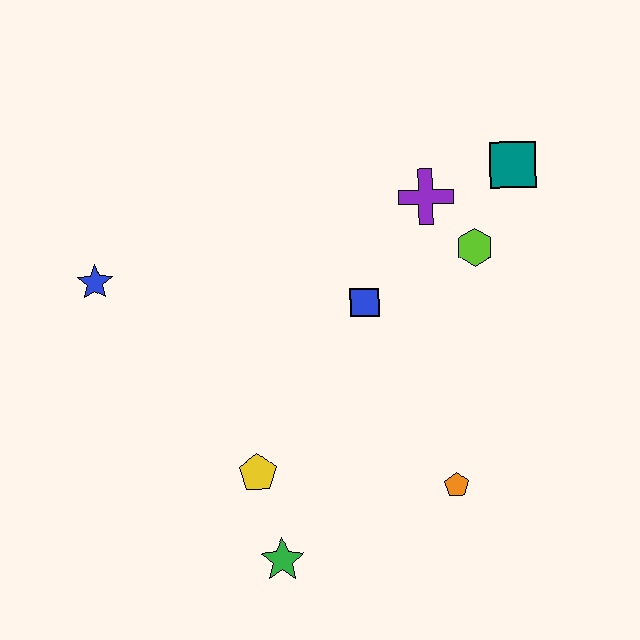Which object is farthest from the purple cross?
The green star is farthest from the purple cross.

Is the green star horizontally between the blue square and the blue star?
Yes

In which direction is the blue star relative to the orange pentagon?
The blue star is to the left of the orange pentagon.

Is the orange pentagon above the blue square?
No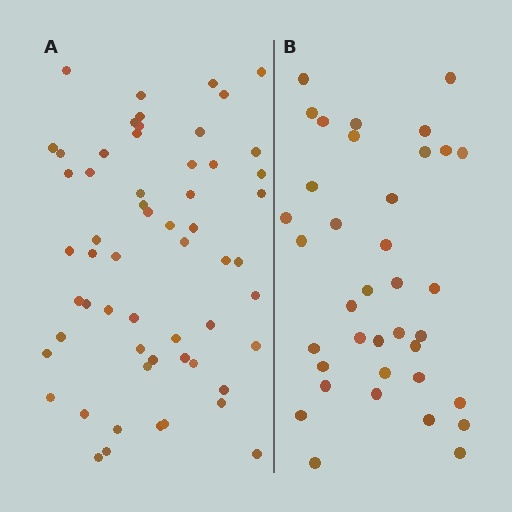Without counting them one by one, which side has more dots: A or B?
Region A (the left region) has more dots.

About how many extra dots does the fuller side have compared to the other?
Region A has approximately 20 more dots than region B.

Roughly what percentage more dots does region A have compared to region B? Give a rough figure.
About 55% more.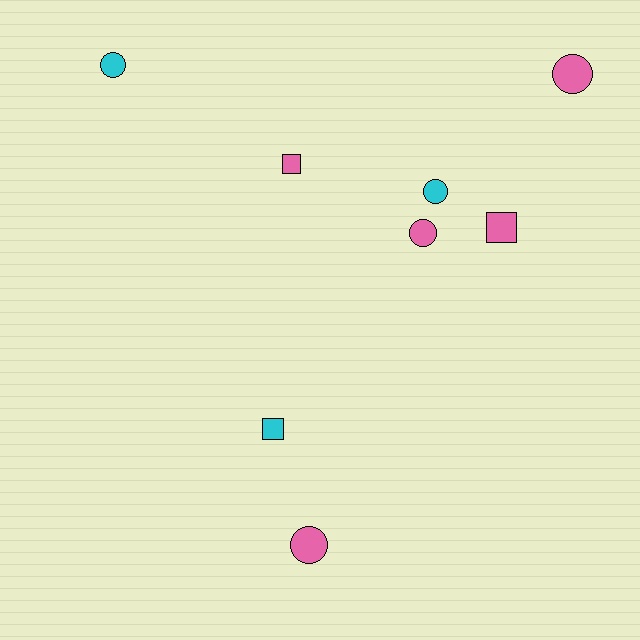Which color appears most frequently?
Pink, with 5 objects.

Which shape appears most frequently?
Circle, with 5 objects.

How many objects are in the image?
There are 8 objects.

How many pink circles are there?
There are 3 pink circles.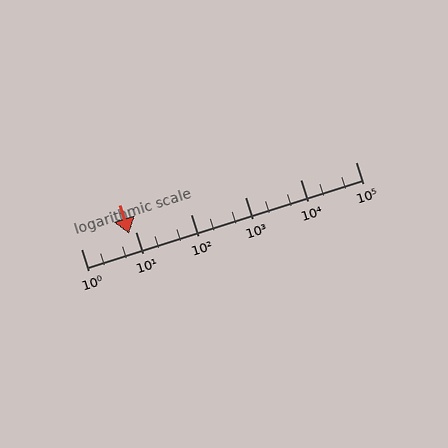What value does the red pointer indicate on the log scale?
The pointer indicates approximately 7.4.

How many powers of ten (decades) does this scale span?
The scale spans 5 decades, from 1 to 100000.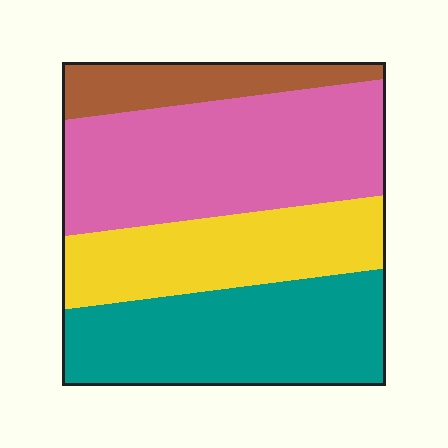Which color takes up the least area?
Brown, at roughly 10%.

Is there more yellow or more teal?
Teal.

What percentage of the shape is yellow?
Yellow takes up about one quarter (1/4) of the shape.